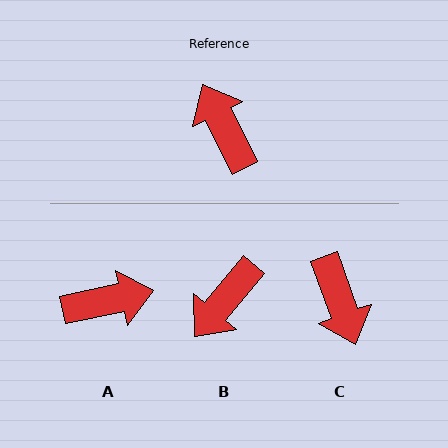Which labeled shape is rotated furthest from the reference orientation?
C, about 173 degrees away.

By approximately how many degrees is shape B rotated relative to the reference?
Approximately 113 degrees counter-clockwise.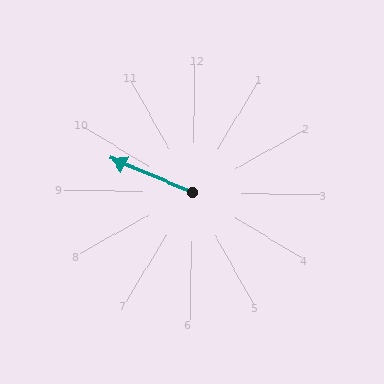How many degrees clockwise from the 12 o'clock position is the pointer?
Approximately 291 degrees.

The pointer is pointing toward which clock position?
Roughly 10 o'clock.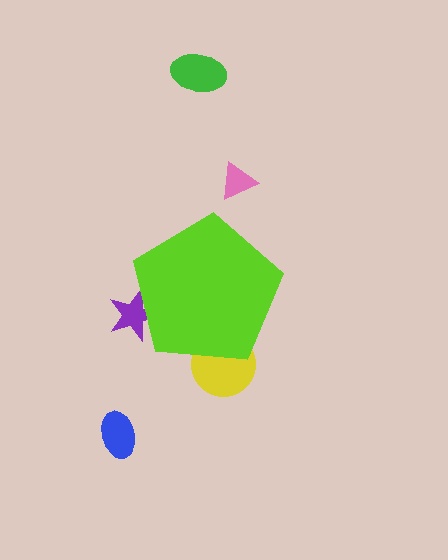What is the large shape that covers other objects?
A lime pentagon.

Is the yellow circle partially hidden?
Yes, the yellow circle is partially hidden behind the lime pentagon.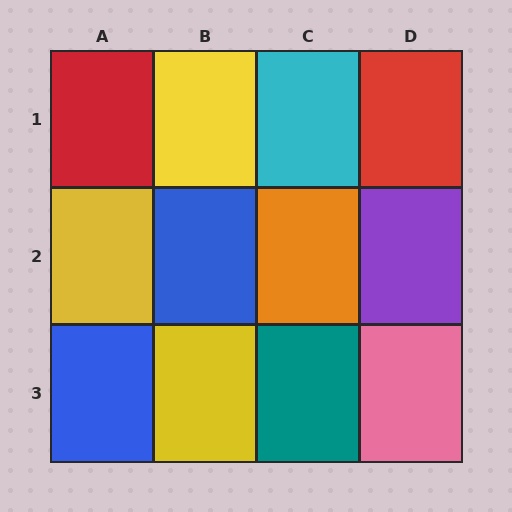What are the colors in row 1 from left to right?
Red, yellow, cyan, red.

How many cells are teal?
1 cell is teal.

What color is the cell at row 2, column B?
Blue.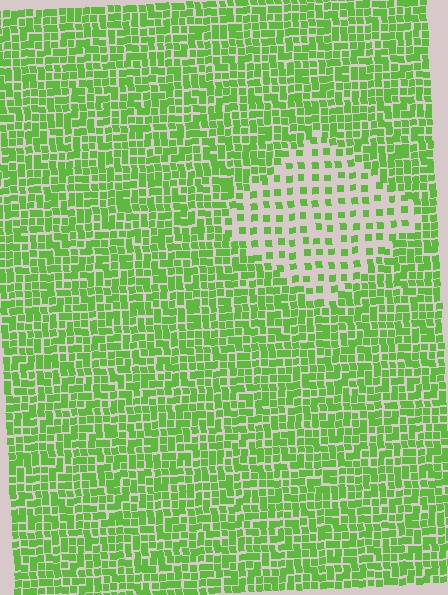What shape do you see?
I see a diamond.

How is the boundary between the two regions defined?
The boundary is defined by a change in element density (approximately 2.5x ratio). All elements are the same color, size, and shape.